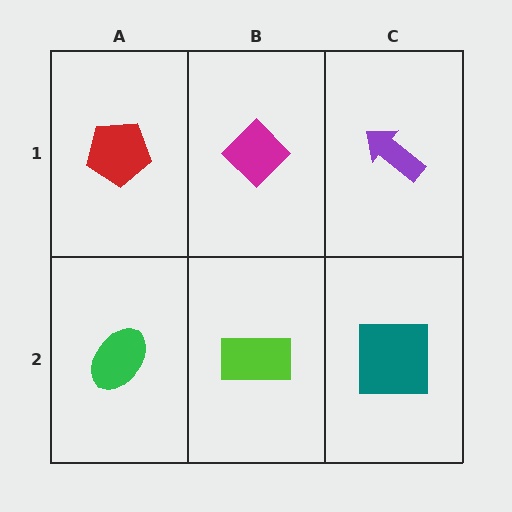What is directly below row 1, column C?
A teal square.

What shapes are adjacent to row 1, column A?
A green ellipse (row 2, column A), a magenta diamond (row 1, column B).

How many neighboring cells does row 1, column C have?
2.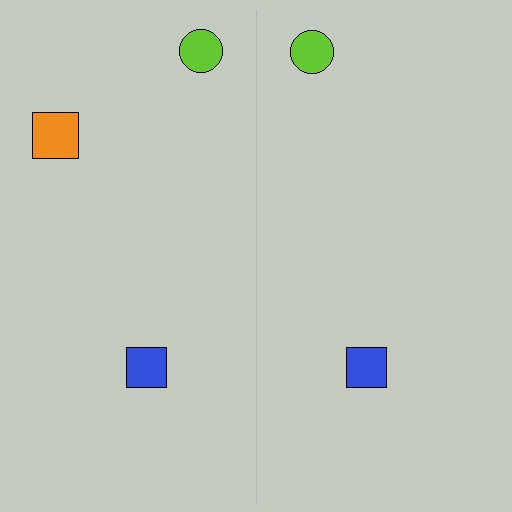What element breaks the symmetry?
A orange square is missing from the right side.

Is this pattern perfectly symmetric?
No, the pattern is not perfectly symmetric. A orange square is missing from the right side.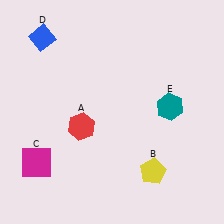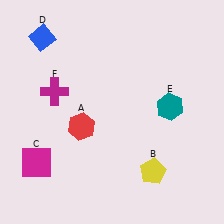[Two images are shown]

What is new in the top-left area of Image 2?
A magenta cross (F) was added in the top-left area of Image 2.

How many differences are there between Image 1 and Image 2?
There is 1 difference between the two images.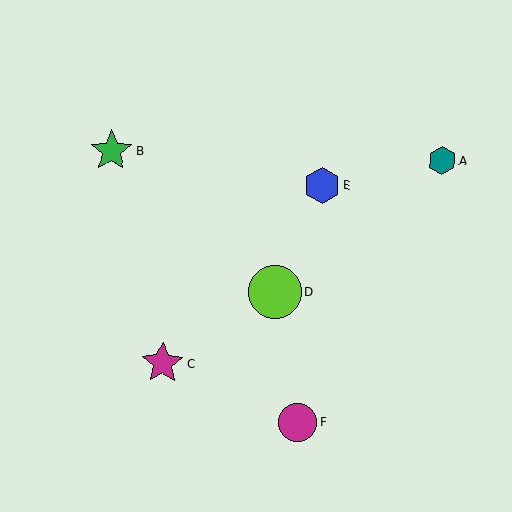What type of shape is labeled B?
Shape B is a green star.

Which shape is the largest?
The lime circle (labeled D) is the largest.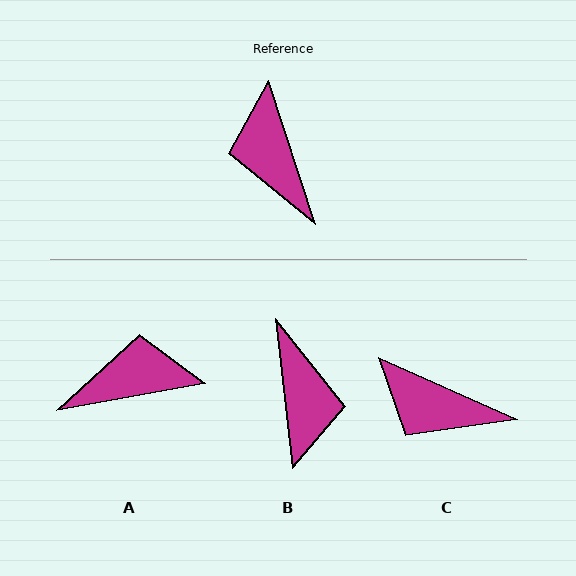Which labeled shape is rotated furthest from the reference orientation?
B, about 168 degrees away.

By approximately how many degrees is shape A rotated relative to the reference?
Approximately 98 degrees clockwise.